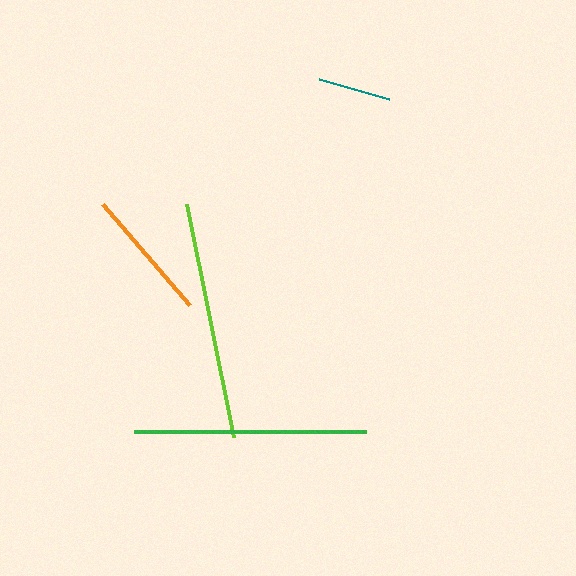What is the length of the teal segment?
The teal segment is approximately 73 pixels long.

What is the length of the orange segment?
The orange segment is approximately 134 pixels long.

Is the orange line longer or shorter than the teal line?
The orange line is longer than the teal line.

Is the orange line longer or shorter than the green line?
The green line is longer than the orange line.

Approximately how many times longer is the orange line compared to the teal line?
The orange line is approximately 1.8 times the length of the teal line.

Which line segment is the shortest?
The teal line is the shortest at approximately 73 pixels.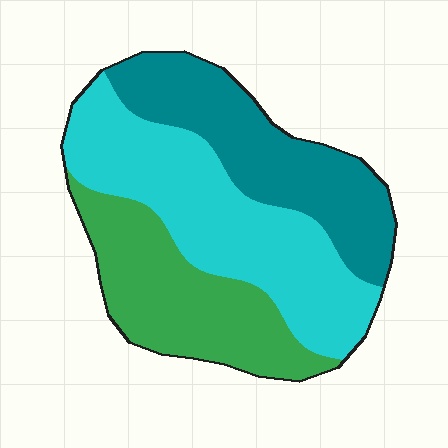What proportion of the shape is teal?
Teal covers roughly 30% of the shape.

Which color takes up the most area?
Cyan, at roughly 40%.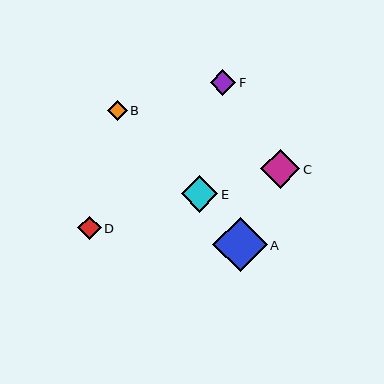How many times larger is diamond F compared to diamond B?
Diamond F is approximately 1.3 times the size of diamond B.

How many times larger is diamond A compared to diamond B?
Diamond A is approximately 2.7 times the size of diamond B.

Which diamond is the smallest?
Diamond B is the smallest with a size of approximately 20 pixels.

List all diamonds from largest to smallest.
From largest to smallest: A, C, E, F, D, B.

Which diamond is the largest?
Diamond A is the largest with a size of approximately 54 pixels.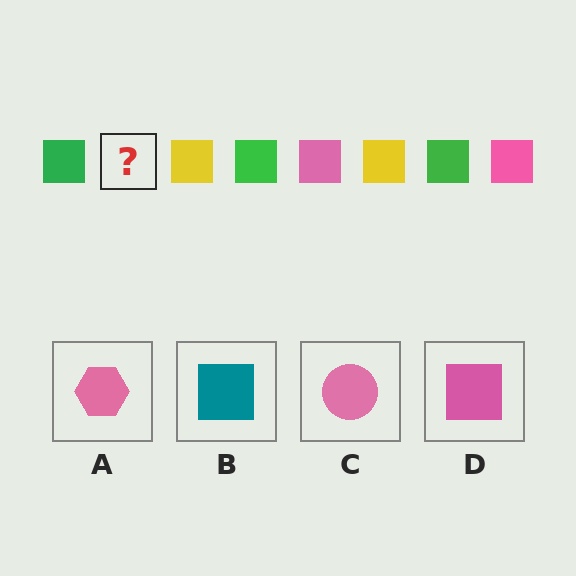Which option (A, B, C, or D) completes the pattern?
D.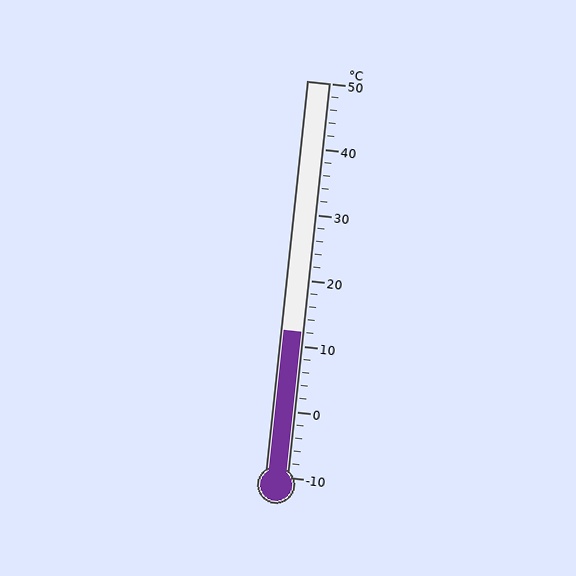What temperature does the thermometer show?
The thermometer shows approximately 12°C.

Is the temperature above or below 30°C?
The temperature is below 30°C.